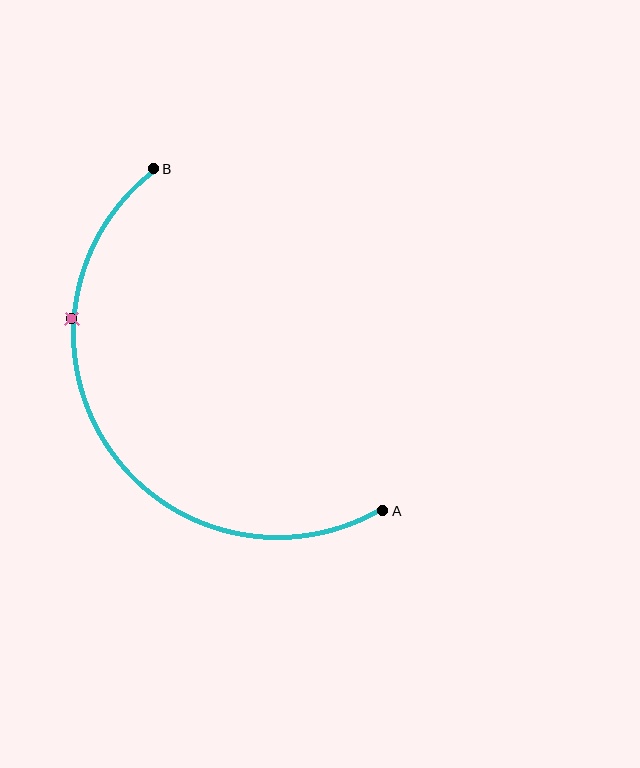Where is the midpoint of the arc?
The arc midpoint is the point on the curve farthest from the straight line joining A and B. It sits below and to the left of that line.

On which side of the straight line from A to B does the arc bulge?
The arc bulges below and to the left of the straight line connecting A and B.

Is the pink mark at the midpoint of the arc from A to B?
No. The pink mark lies on the arc but is closer to endpoint B. The arc midpoint would be at the point on the curve equidistant along the arc from both A and B.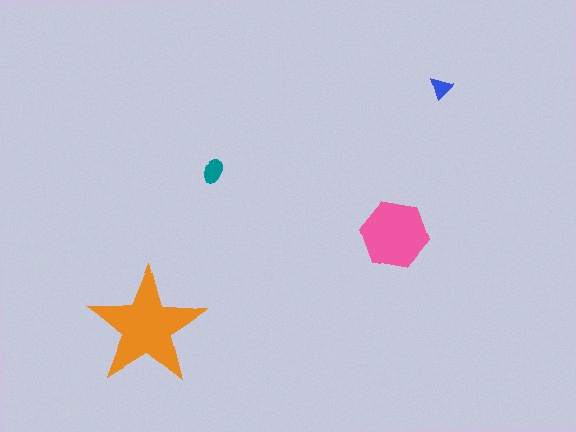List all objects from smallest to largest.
The blue triangle, the teal ellipse, the pink hexagon, the orange star.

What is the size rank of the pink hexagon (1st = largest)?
2nd.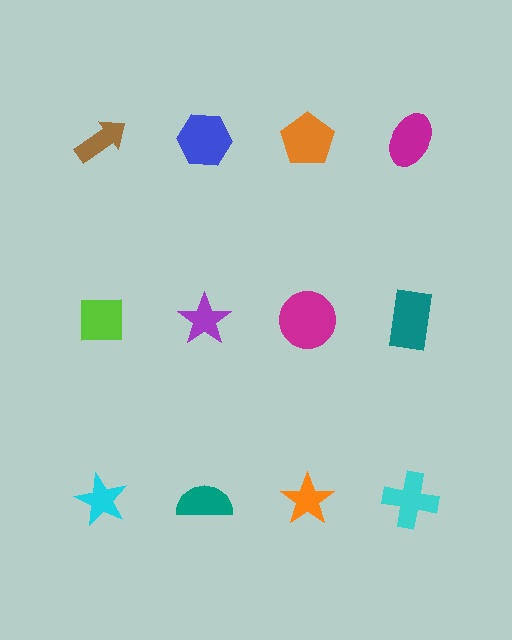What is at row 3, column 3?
An orange star.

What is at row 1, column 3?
An orange pentagon.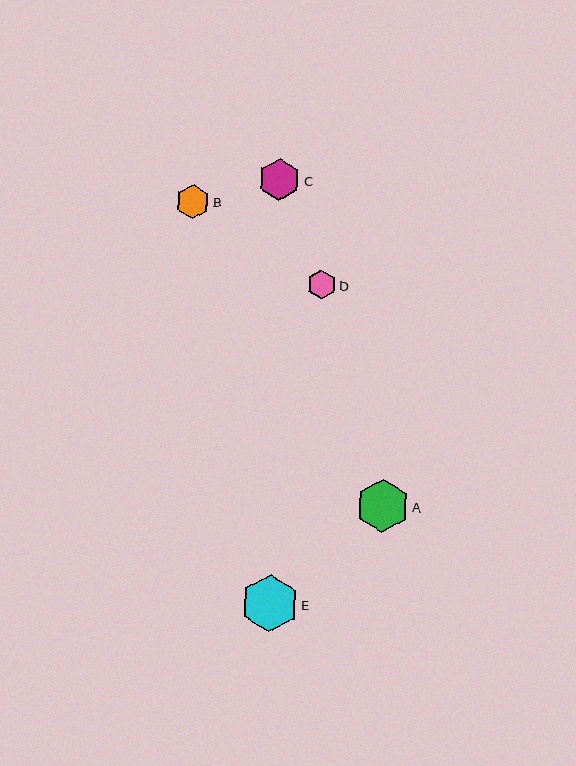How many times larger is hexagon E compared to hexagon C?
Hexagon E is approximately 1.4 times the size of hexagon C.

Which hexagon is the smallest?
Hexagon D is the smallest with a size of approximately 29 pixels.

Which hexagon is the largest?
Hexagon E is the largest with a size of approximately 58 pixels.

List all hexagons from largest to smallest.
From largest to smallest: E, A, C, B, D.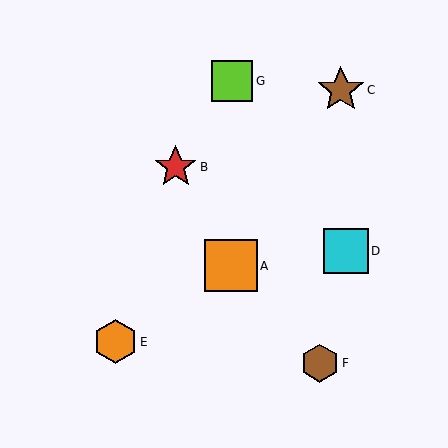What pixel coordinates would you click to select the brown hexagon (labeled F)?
Click at (320, 363) to select the brown hexagon F.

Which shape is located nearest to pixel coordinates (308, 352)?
The brown hexagon (labeled F) at (320, 363) is nearest to that location.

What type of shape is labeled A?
Shape A is an orange square.